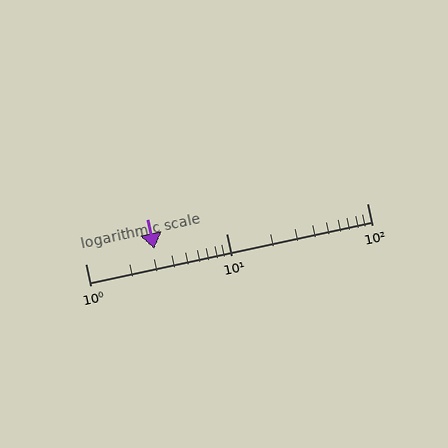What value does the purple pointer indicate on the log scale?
The pointer indicates approximately 3.1.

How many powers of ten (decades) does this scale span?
The scale spans 2 decades, from 1 to 100.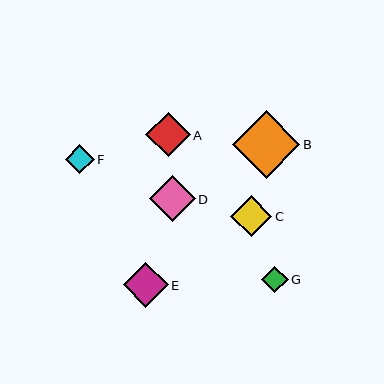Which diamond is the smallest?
Diamond G is the smallest with a size of approximately 26 pixels.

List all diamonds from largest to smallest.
From largest to smallest: B, D, E, A, C, F, G.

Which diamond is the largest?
Diamond B is the largest with a size of approximately 68 pixels.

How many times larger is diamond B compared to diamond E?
Diamond B is approximately 1.5 times the size of diamond E.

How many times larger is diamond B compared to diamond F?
Diamond B is approximately 2.3 times the size of diamond F.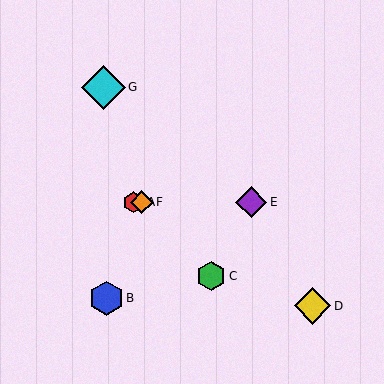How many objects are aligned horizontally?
3 objects (A, E, F) are aligned horizontally.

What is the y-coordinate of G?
Object G is at y≈87.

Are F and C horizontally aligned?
No, F is at y≈202 and C is at y≈276.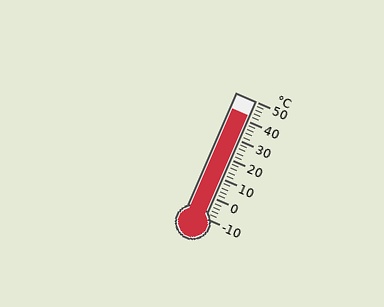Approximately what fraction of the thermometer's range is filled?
The thermometer is filled to approximately 85% of its range.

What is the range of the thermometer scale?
The thermometer scale ranges from -10°C to 50°C.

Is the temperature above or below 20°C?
The temperature is above 20°C.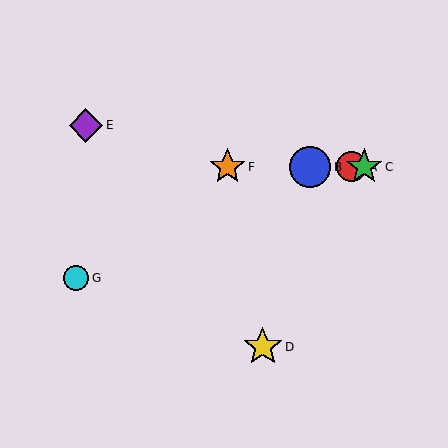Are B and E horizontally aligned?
No, B is at y≈167 and E is at y≈125.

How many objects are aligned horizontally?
4 objects (A, B, C, F) are aligned horizontally.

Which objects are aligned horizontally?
Objects A, B, C, F are aligned horizontally.